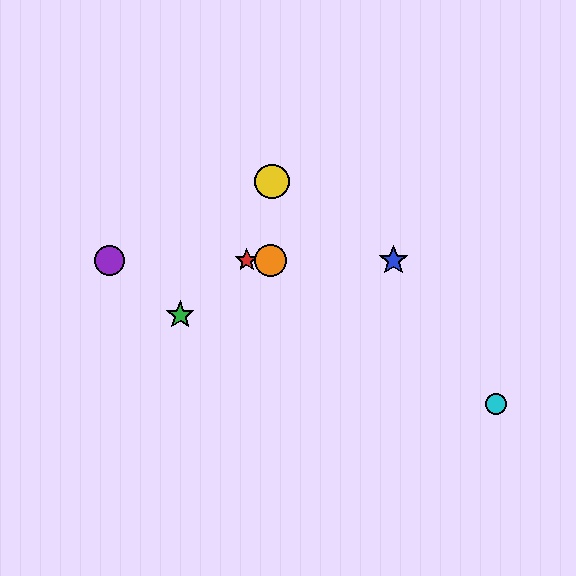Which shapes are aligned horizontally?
The red star, the blue star, the purple circle, the orange circle are aligned horizontally.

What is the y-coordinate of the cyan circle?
The cyan circle is at y≈404.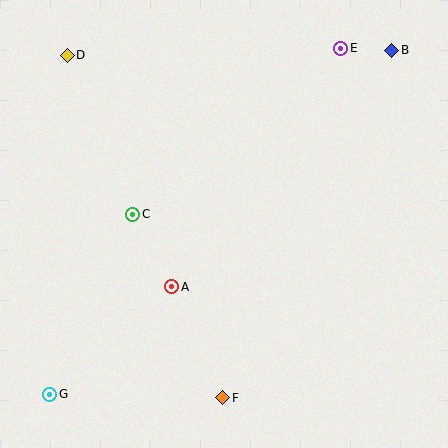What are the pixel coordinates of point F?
Point F is at (223, 398).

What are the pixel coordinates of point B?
Point B is at (392, 50).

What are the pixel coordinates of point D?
Point D is at (67, 55).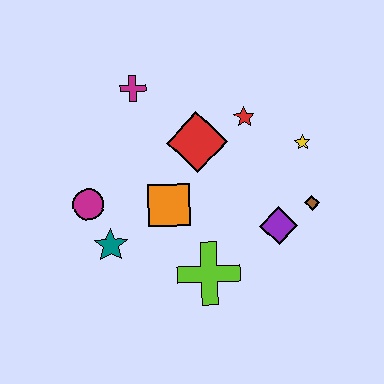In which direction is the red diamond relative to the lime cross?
The red diamond is above the lime cross.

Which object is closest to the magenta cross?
The red diamond is closest to the magenta cross.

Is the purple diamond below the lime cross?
No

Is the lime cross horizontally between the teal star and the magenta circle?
No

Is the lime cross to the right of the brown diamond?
No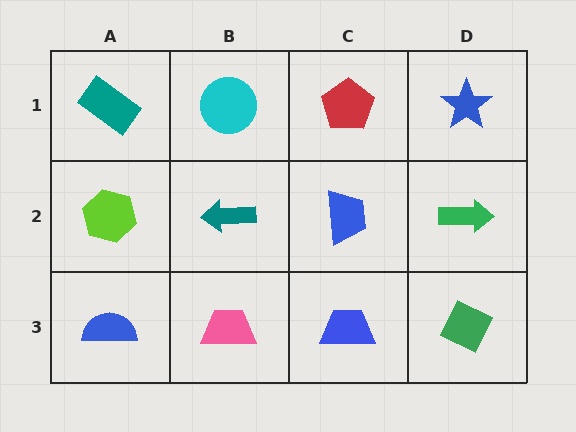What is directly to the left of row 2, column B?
A lime hexagon.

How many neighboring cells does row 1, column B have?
3.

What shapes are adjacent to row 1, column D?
A green arrow (row 2, column D), a red pentagon (row 1, column C).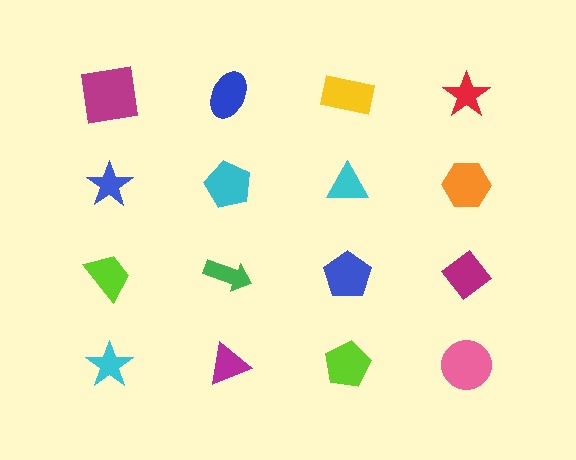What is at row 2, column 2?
A cyan pentagon.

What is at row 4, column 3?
A lime pentagon.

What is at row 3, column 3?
A blue pentagon.